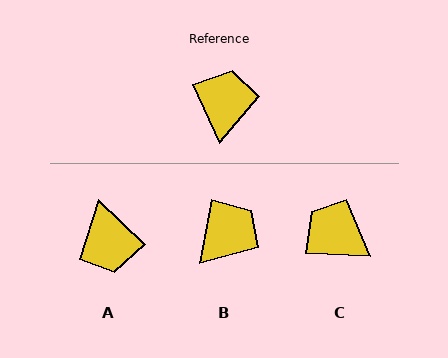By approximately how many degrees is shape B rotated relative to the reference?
Approximately 35 degrees clockwise.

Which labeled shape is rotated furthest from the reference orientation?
A, about 158 degrees away.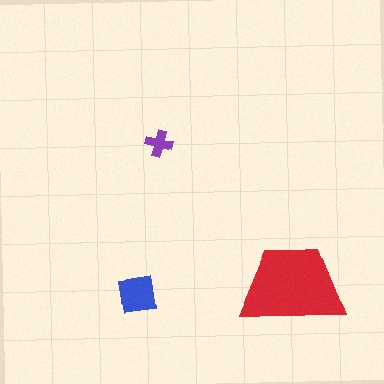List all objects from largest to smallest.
The red trapezoid, the blue square, the purple cross.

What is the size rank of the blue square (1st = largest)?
2nd.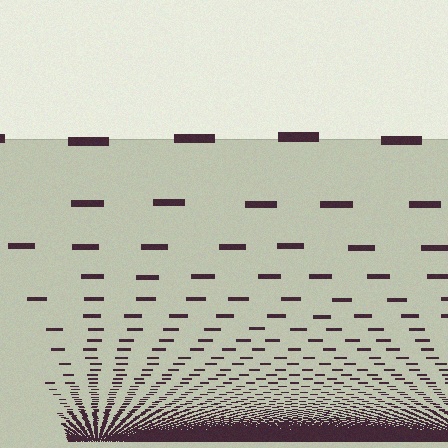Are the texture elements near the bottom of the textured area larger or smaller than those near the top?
Smaller. The gradient is inverted — elements near the bottom are smaller and denser.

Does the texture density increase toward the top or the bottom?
Density increases toward the bottom.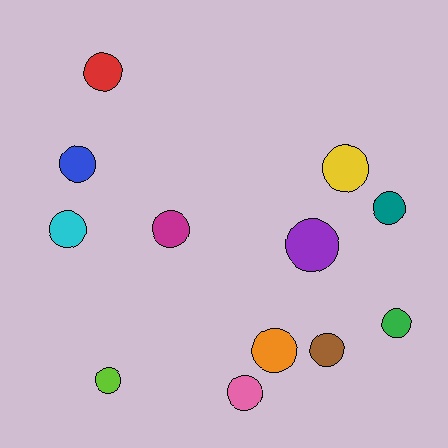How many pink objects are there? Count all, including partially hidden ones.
There is 1 pink object.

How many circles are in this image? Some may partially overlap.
There are 12 circles.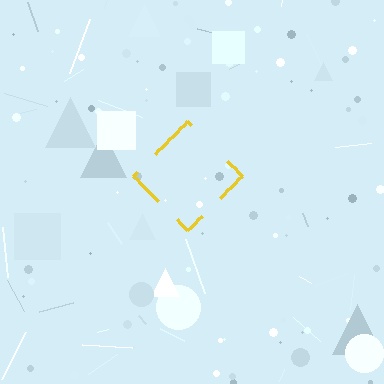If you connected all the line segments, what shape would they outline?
They would outline a diamond.